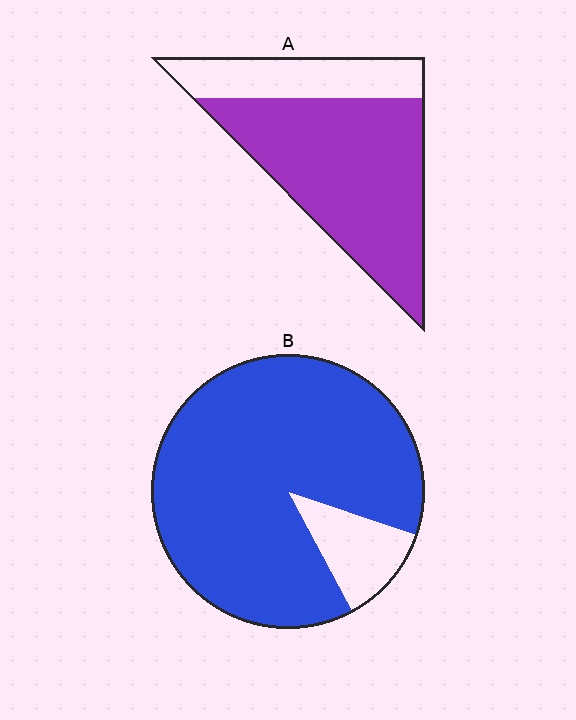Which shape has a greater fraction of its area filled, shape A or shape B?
Shape B.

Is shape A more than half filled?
Yes.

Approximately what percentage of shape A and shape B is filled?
A is approximately 70% and B is approximately 90%.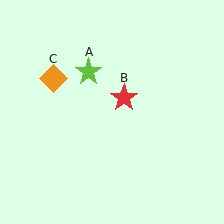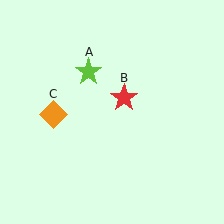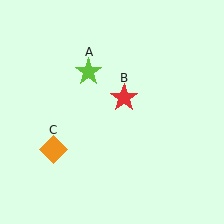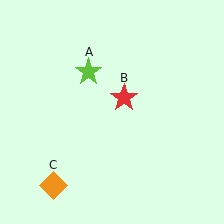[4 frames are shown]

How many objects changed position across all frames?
1 object changed position: orange diamond (object C).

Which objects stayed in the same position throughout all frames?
Lime star (object A) and red star (object B) remained stationary.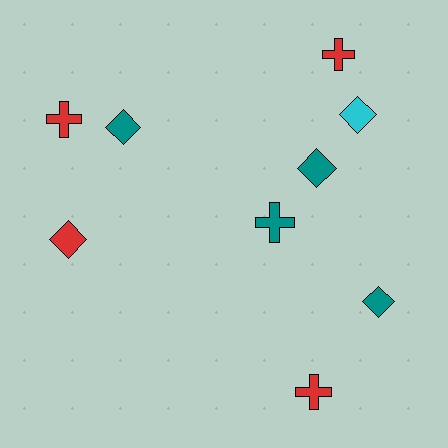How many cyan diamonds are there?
There is 1 cyan diamond.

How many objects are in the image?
There are 9 objects.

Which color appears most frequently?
Teal, with 4 objects.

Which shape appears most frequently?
Diamond, with 5 objects.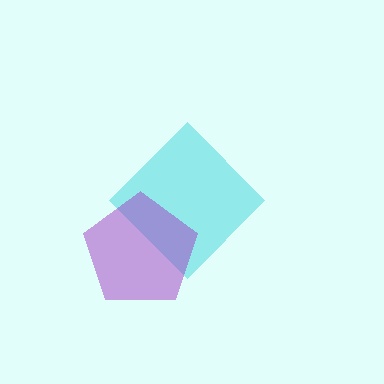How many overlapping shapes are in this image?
There are 2 overlapping shapes in the image.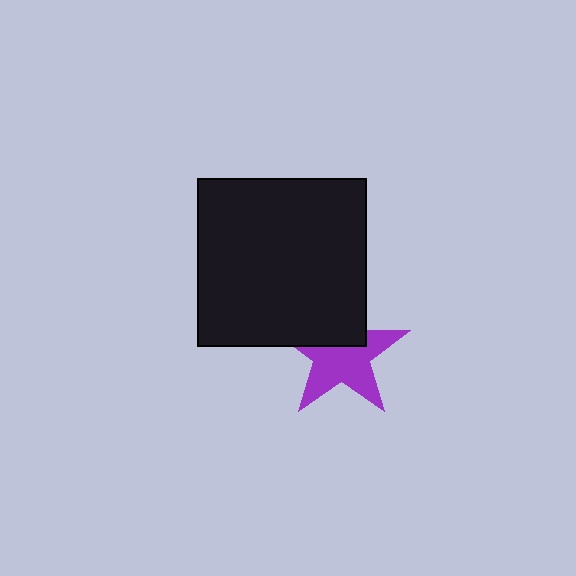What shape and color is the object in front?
The object in front is a black square.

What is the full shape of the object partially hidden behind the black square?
The partially hidden object is a purple star.